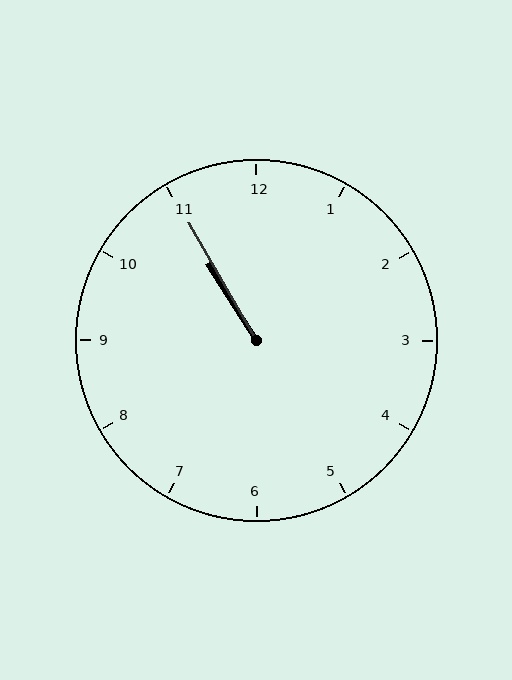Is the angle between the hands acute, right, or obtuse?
It is acute.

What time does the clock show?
10:55.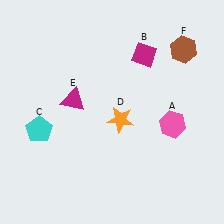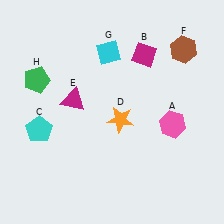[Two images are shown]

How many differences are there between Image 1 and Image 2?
There are 2 differences between the two images.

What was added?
A cyan diamond (G), a green pentagon (H) were added in Image 2.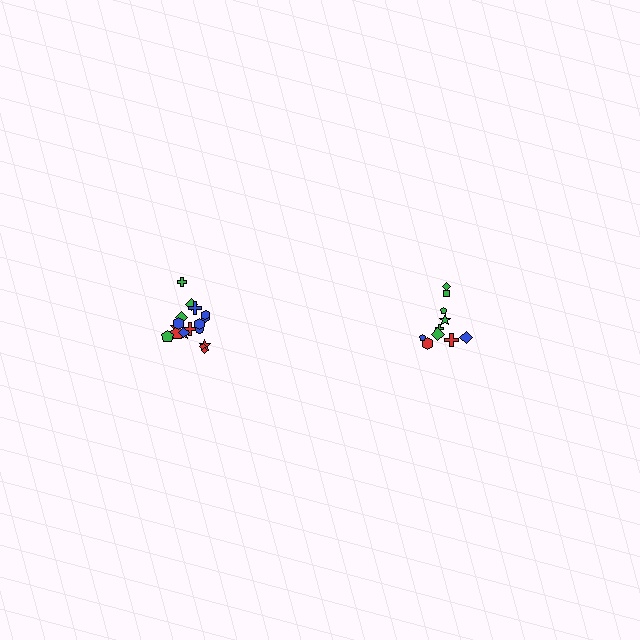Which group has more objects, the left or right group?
The left group.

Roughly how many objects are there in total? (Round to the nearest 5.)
Roughly 30 objects in total.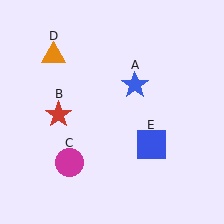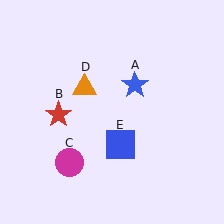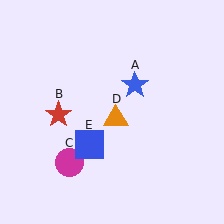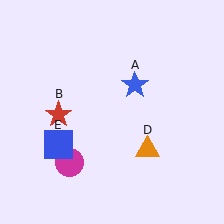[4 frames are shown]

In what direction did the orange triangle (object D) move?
The orange triangle (object D) moved down and to the right.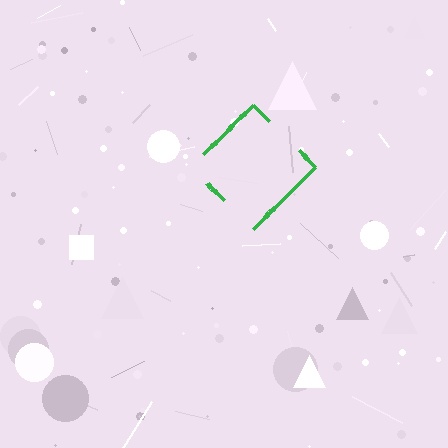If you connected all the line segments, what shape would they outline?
They would outline a diamond.